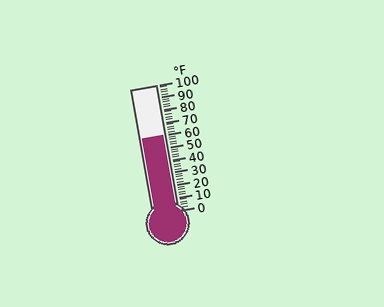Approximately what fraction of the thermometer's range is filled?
The thermometer is filled to approximately 60% of its range.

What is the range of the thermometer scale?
The thermometer scale ranges from 0°F to 100°F.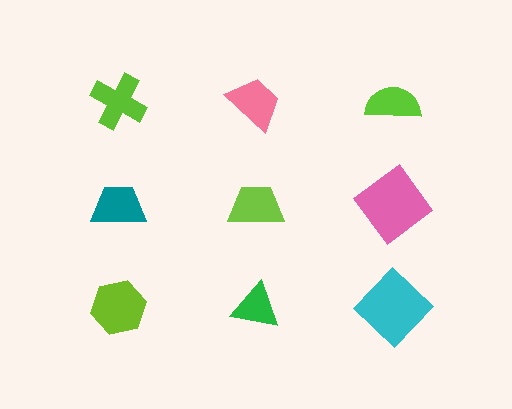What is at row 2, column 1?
A teal trapezoid.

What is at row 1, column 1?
A lime cross.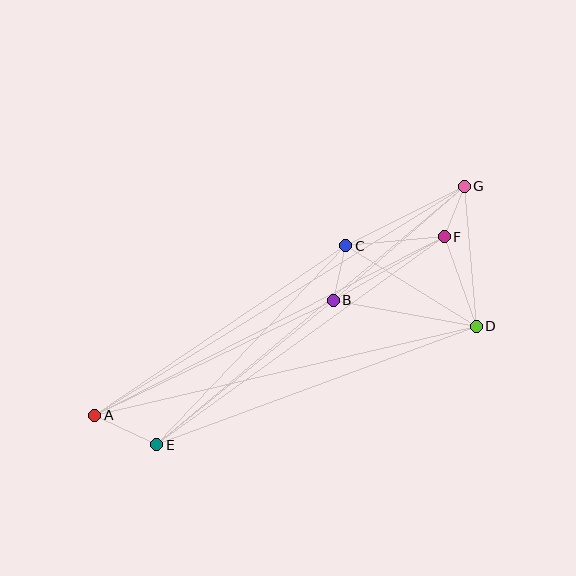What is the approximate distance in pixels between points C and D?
The distance between C and D is approximately 153 pixels.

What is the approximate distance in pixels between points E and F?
The distance between E and F is approximately 355 pixels.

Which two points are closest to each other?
Points F and G are closest to each other.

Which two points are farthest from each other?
Points A and G are farthest from each other.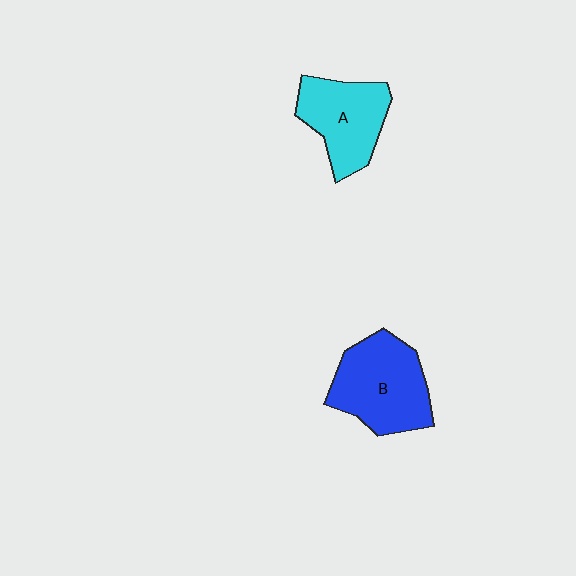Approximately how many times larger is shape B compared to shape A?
Approximately 1.2 times.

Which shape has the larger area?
Shape B (blue).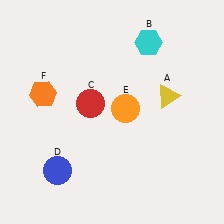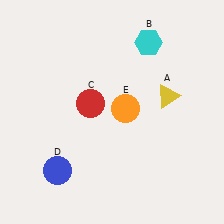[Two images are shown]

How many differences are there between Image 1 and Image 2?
There is 1 difference between the two images.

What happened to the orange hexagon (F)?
The orange hexagon (F) was removed in Image 2. It was in the top-left area of Image 1.